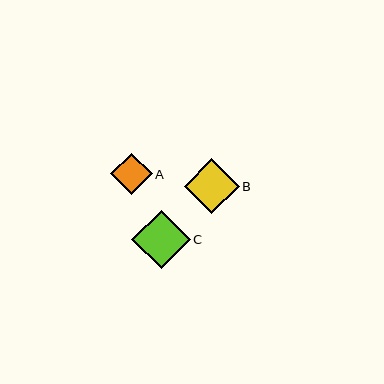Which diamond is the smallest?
Diamond A is the smallest with a size of approximately 42 pixels.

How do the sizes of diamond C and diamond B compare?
Diamond C and diamond B are approximately the same size.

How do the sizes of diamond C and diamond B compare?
Diamond C and diamond B are approximately the same size.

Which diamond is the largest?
Diamond C is the largest with a size of approximately 59 pixels.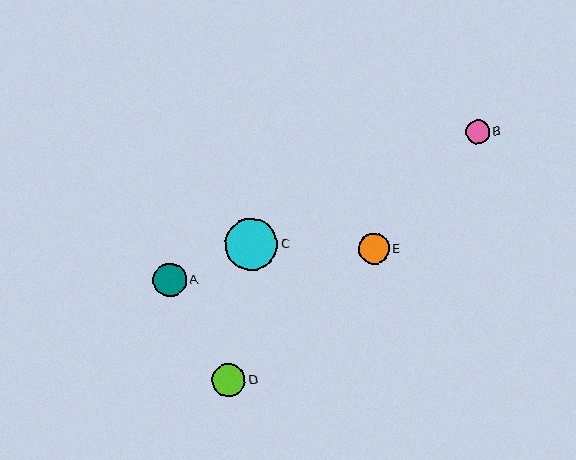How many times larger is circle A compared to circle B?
Circle A is approximately 1.4 times the size of circle B.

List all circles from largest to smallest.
From largest to smallest: C, A, D, E, B.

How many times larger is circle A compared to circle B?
Circle A is approximately 1.4 times the size of circle B.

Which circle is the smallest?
Circle B is the smallest with a size of approximately 24 pixels.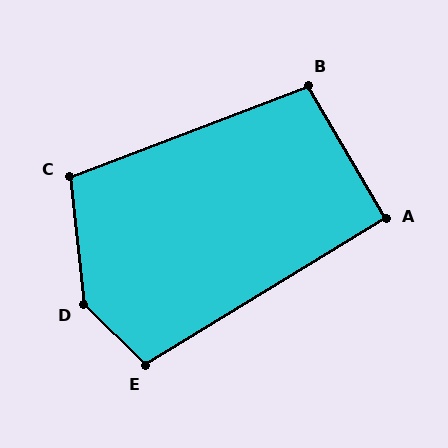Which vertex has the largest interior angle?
D, at approximately 141 degrees.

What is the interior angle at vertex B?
Approximately 100 degrees (obtuse).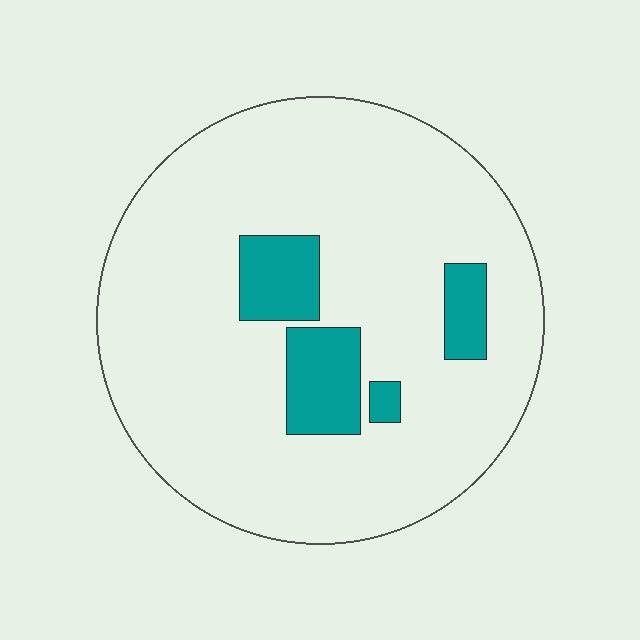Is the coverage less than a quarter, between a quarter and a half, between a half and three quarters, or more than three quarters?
Less than a quarter.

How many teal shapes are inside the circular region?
4.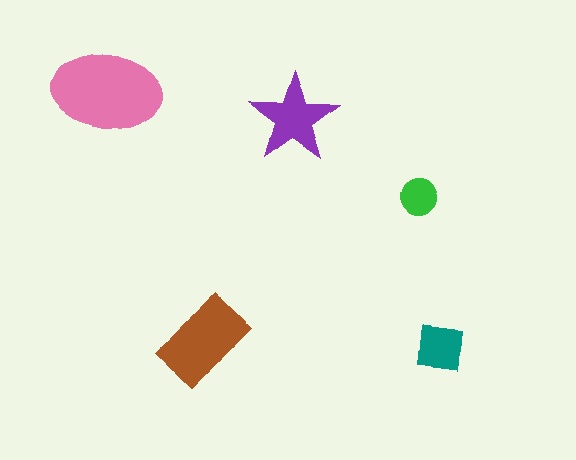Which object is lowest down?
The brown rectangle is bottommost.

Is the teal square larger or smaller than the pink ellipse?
Smaller.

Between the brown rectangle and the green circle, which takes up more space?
The brown rectangle.